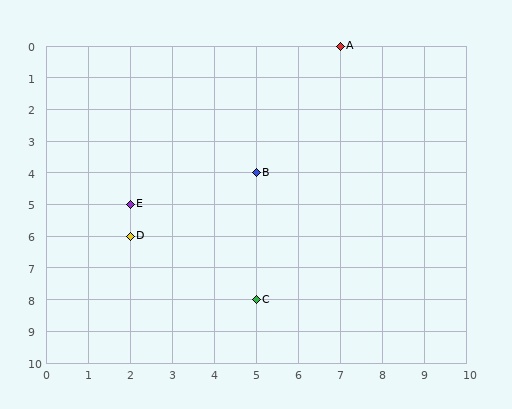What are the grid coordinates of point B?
Point B is at grid coordinates (5, 4).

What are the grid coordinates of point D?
Point D is at grid coordinates (2, 6).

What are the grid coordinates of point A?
Point A is at grid coordinates (7, 0).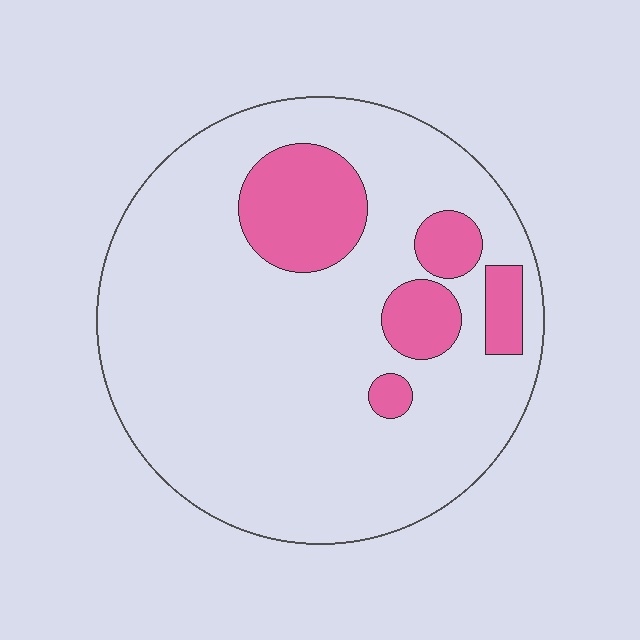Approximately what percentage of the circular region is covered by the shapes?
Approximately 15%.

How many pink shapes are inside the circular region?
5.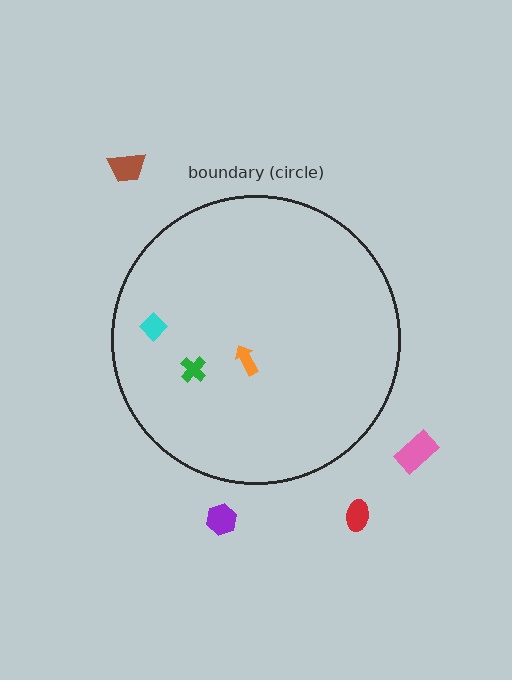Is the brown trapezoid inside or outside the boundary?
Outside.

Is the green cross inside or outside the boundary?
Inside.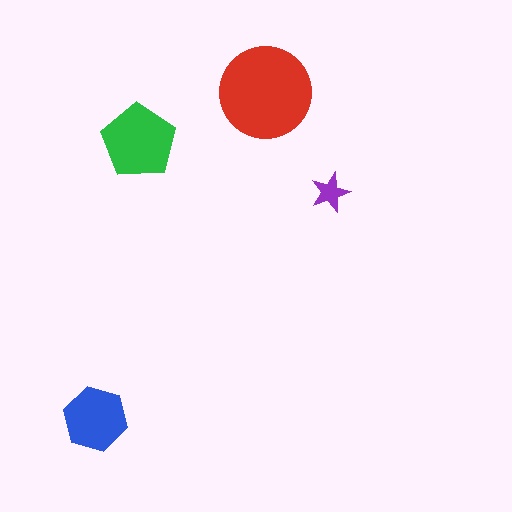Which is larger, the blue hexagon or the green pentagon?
The green pentagon.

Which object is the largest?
The red circle.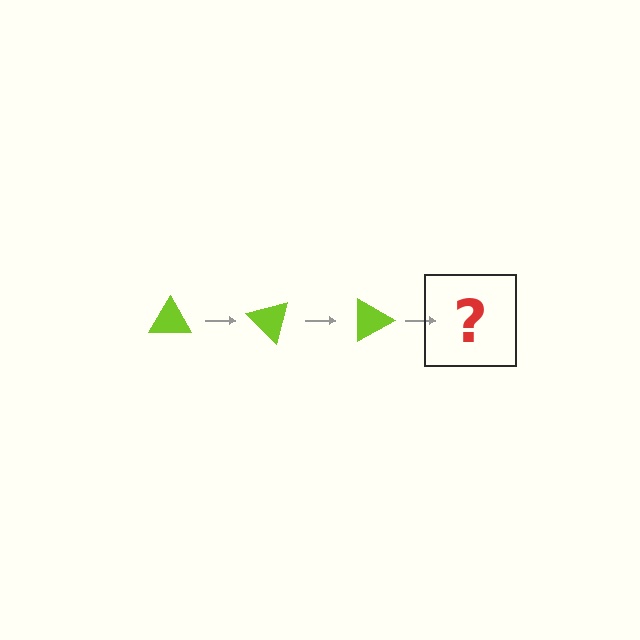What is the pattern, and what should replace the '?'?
The pattern is that the triangle rotates 45 degrees each step. The '?' should be a lime triangle rotated 135 degrees.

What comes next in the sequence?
The next element should be a lime triangle rotated 135 degrees.